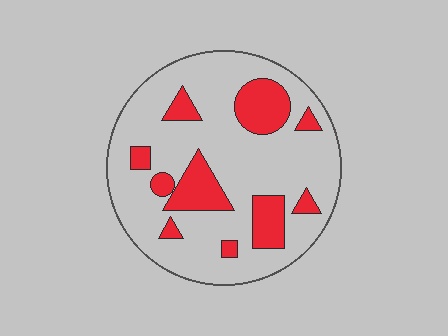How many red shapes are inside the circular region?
10.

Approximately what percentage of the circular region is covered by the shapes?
Approximately 25%.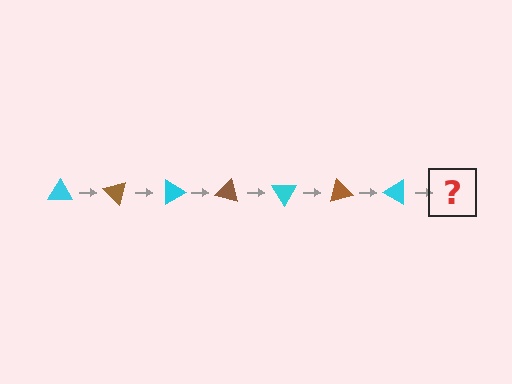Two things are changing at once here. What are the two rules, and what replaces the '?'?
The two rules are that it rotates 45 degrees each step and the color cycles through cyan and brown. The '?' should be a brown triangle, rotated 315 degrees from the start.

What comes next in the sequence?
The next element should be a brown triangle, rotated 315 degrees from the start.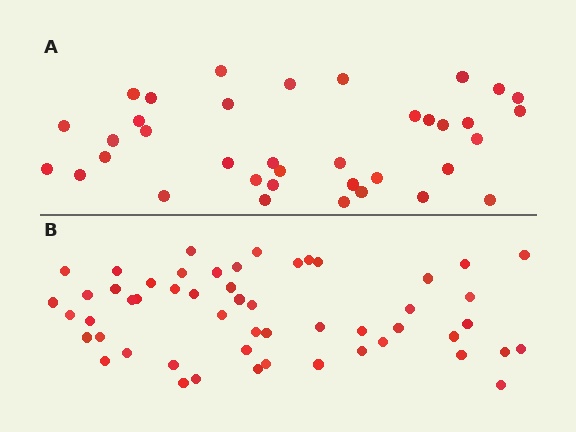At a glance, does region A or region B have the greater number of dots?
Region B (the bottom region) has more dots.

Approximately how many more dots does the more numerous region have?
Region B has approximately 15 more dots than region A.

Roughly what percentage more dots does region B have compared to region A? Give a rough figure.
About 45% more.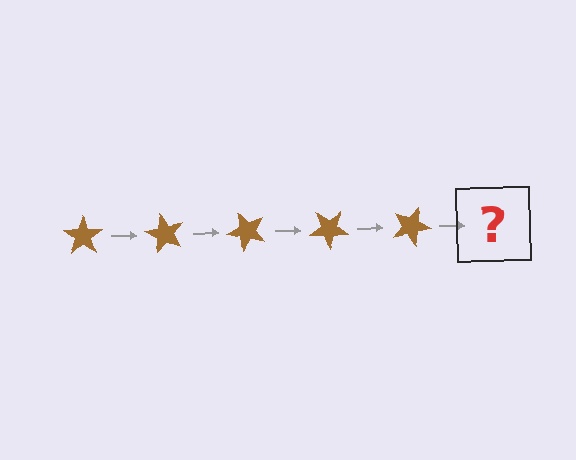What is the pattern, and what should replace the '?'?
The pattern is that the star rotates 60 degrees each step. The '?' should be a brown star rotated 300 degrees.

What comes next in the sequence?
The next element should be a brown star rotated 300 degrees.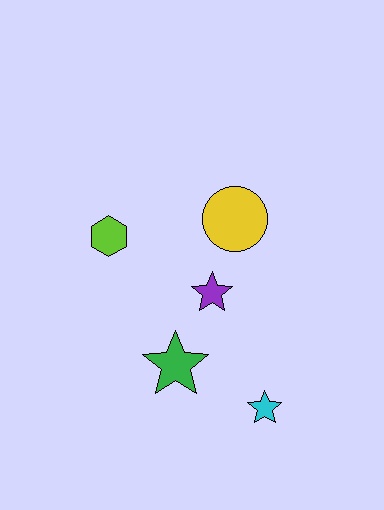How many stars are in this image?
There are 3 stars.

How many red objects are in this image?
There are no red objects.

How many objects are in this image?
There are 5 objects.